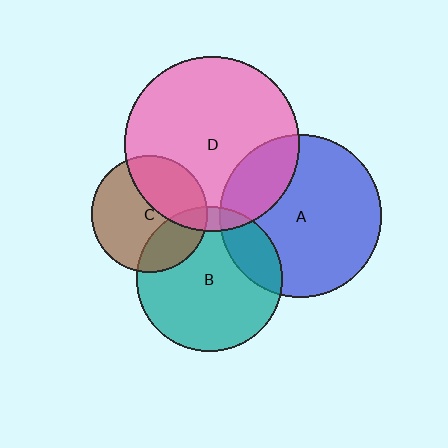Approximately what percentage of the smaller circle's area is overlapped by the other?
Approximately 25%.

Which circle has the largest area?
Circle D (pink).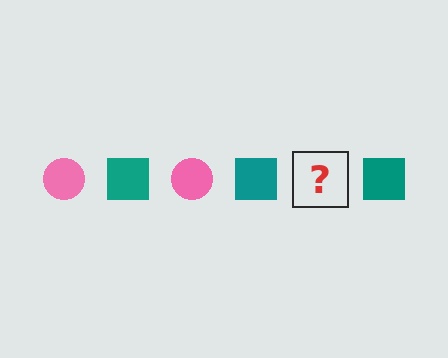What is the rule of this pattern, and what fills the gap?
The rule is that the pattern alternates between pink circle and teal square. The gap should be filled with a pink circle.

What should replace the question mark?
The question mark should be replaced with a pink circle.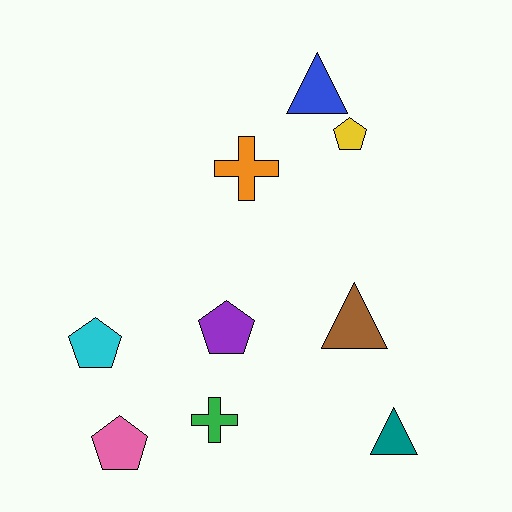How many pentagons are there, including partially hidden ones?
There are 4 pentagons.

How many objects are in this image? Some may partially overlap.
There are 9 objects.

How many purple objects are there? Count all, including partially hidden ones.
There is 1 purple object.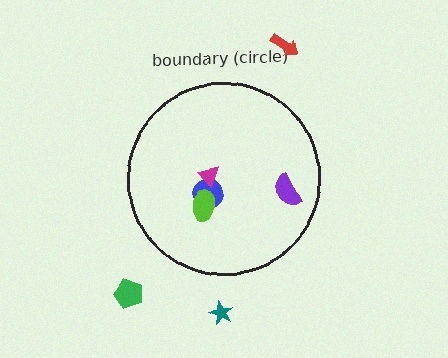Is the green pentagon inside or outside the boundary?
Outside.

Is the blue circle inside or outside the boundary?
Inside.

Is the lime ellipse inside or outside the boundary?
Inside.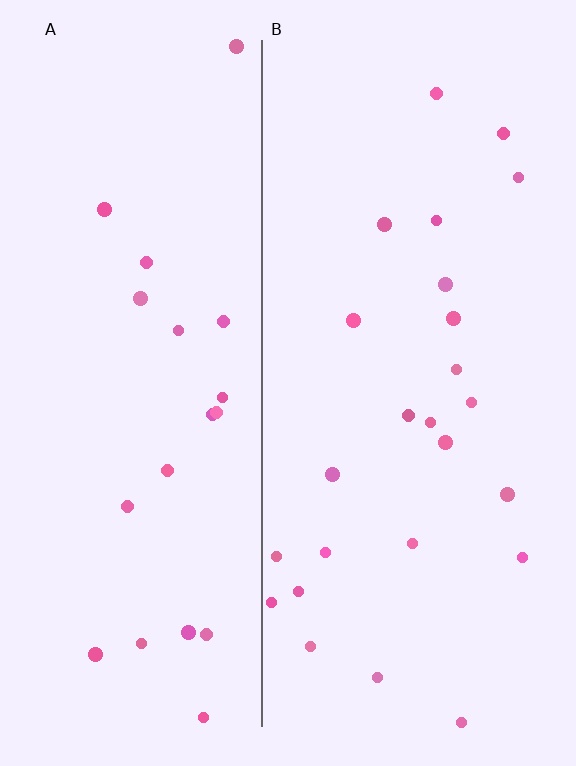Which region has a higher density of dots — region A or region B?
B (the right).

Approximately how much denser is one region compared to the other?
Approximately 1.2× — region B over region A.